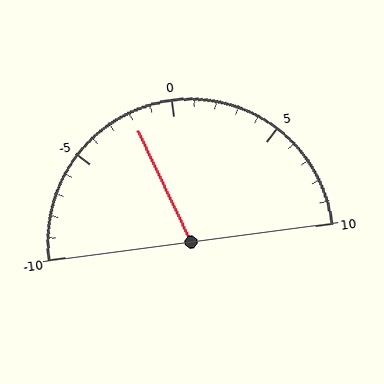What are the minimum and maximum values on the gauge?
The gauge ranges from -10 to 10.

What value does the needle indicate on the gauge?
The needle indicates approximately -2.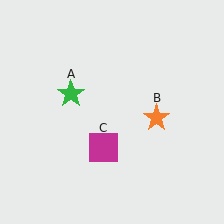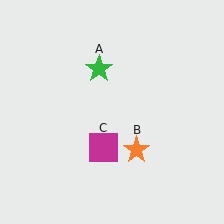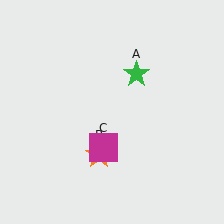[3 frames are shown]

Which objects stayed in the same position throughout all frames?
Magenta square (object C) remained stationary.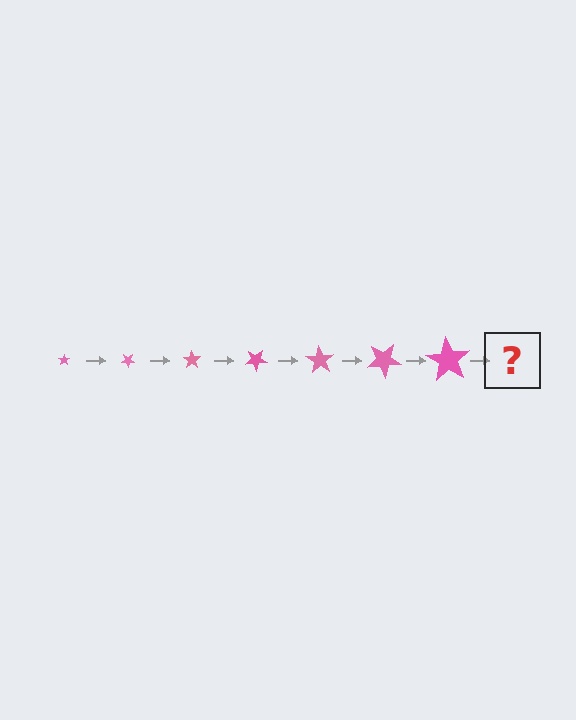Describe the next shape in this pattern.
It should be a star, larger than the previous one and rotated 245 degrees from the start.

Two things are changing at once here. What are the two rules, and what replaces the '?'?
The two rules are that the star grows larger each step and it rotates 35 degrees each step. The '?' should be a star, larger than the previous one and rotated 245 degrees from the start.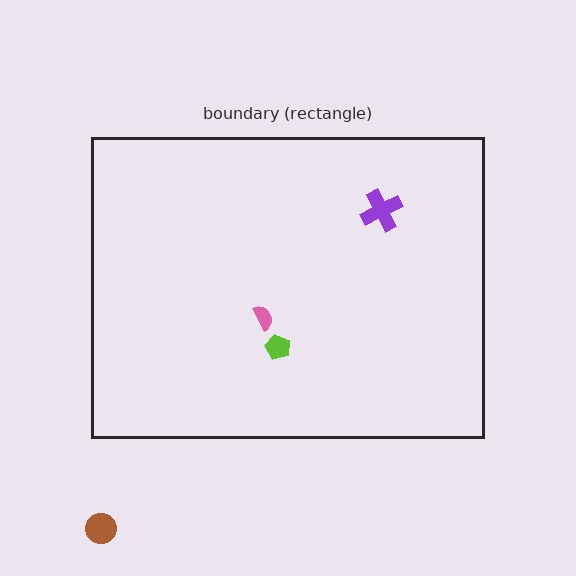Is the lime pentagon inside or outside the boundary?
Inside.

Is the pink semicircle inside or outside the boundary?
Inside.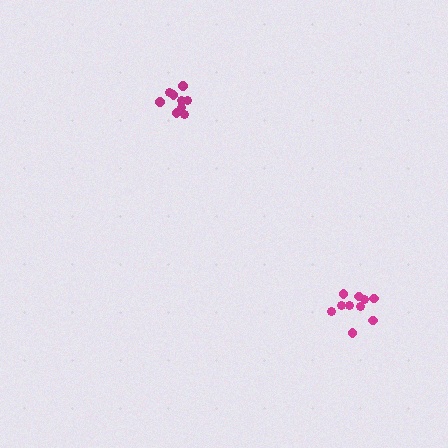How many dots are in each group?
Group 1: 10 dots, Group 2: 9 dots (19 total).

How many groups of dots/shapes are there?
There are 2 groups.